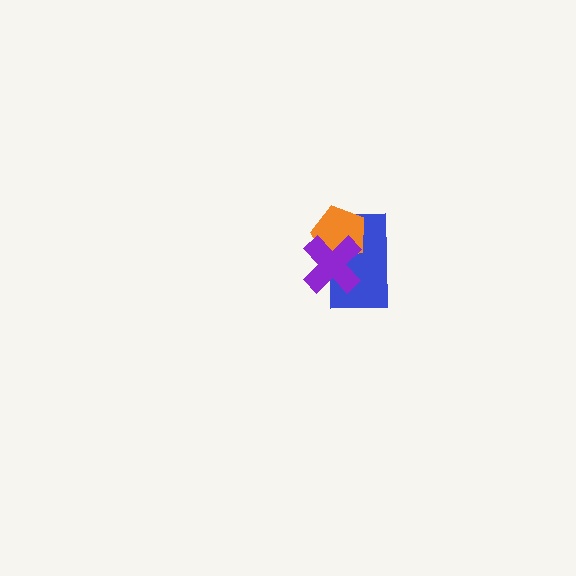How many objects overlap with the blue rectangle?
2 objects overlap with the blue rectangle.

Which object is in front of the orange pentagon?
The purple cross is in front of the orange pentagon.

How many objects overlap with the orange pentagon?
2 objects overlap with the orange pentagon.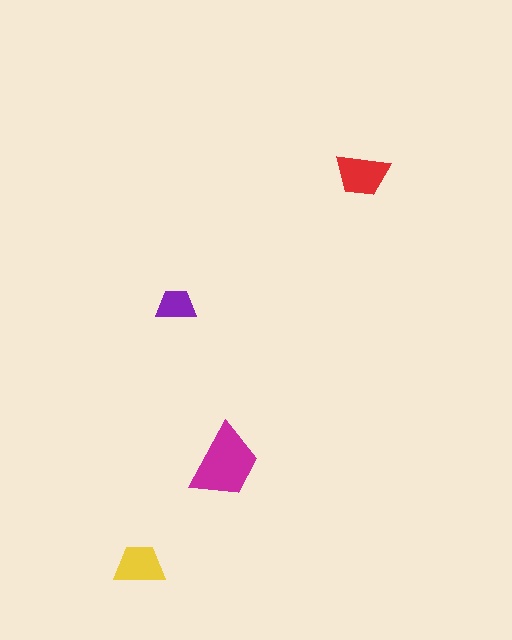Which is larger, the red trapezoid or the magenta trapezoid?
The magenta one.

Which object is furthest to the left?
The yellow trapezoid is leftmost.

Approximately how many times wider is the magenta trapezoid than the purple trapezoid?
About 2 times wider.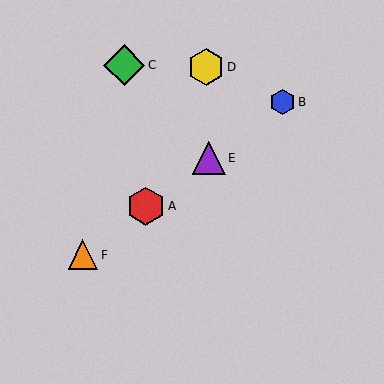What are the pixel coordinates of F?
Object F is at (83, 255).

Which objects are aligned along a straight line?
Objects A, B, E, F are aligned along a straight line.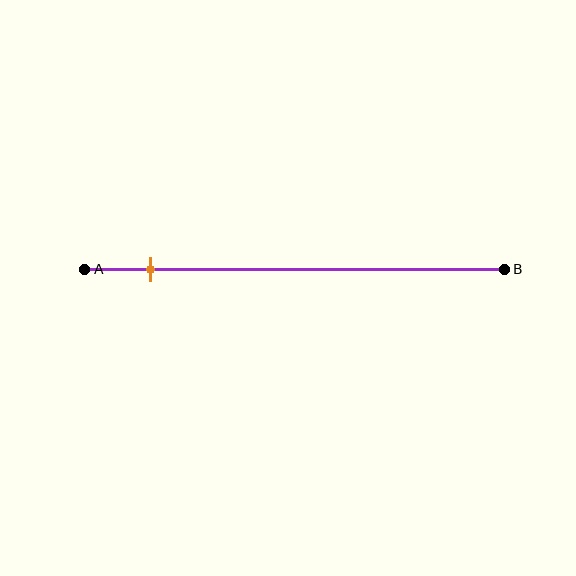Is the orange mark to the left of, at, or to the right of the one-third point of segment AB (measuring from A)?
The orange mark is to the left of the one-third point of segment AB.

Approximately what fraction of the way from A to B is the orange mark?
The orange mark is approximately 15% of the way from A to B.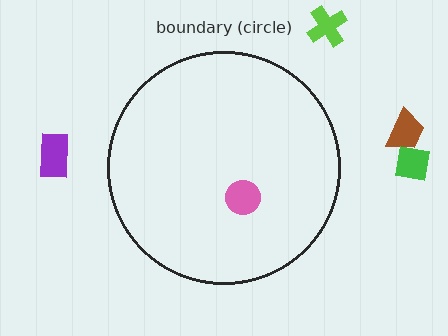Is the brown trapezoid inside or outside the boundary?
Outside.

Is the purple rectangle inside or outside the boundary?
Outside.